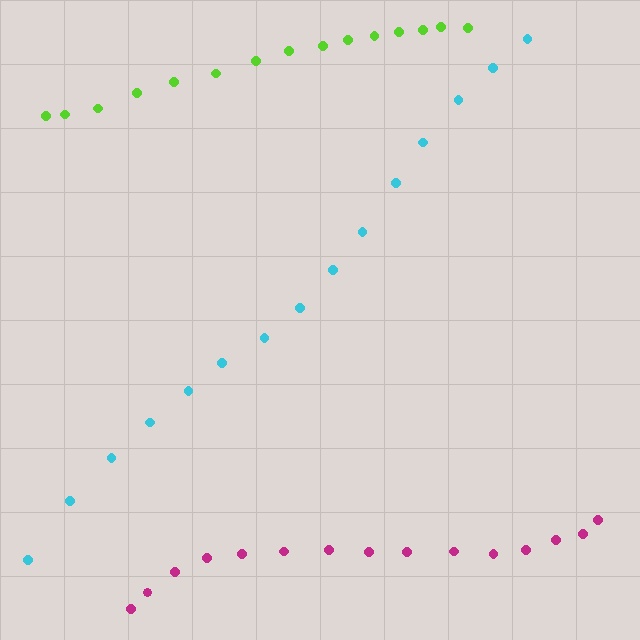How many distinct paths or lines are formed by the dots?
There are 3 distinct paths.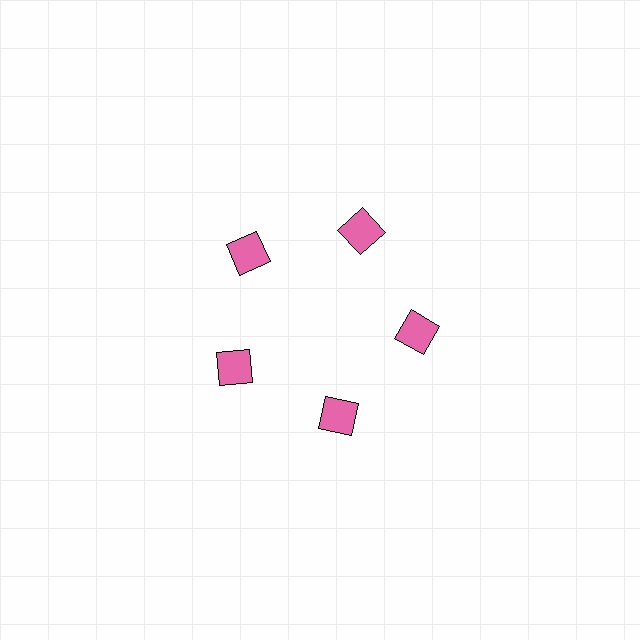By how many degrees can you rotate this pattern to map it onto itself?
The pattern maps onto itself every 72 degrees of rotation.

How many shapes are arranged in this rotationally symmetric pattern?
There are 5 shapes, arranged in 5 groups of 1.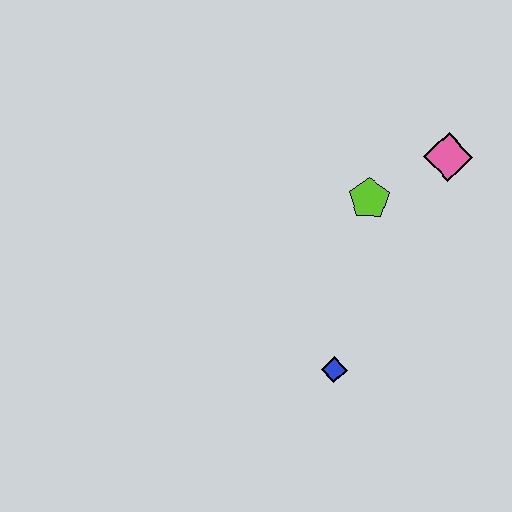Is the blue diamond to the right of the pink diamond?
No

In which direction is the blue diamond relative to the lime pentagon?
The blue diamond is below the lime pentagon.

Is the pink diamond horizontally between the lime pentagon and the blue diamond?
No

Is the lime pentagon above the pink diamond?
No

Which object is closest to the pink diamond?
The lime pentagon is closest to the pink diamond.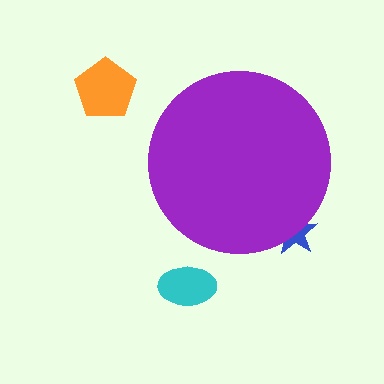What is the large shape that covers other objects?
A purple circle.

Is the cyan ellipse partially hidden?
No, the cyan ellipse is fully visible.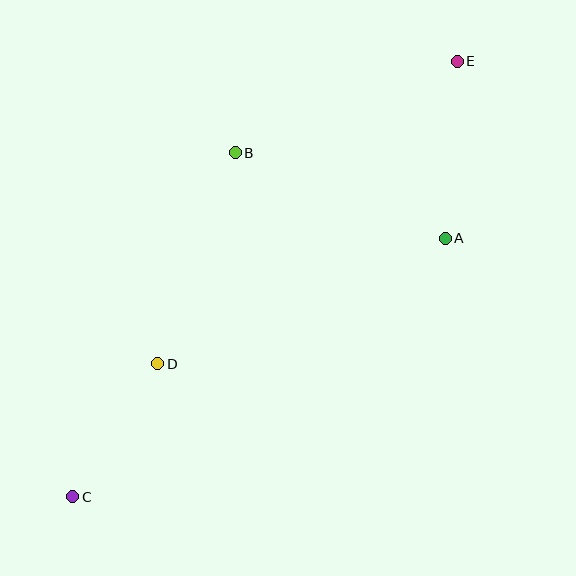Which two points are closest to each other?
Points C and D are closest to each other.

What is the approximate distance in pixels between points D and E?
The distance between D and E is approximately 426 pixels.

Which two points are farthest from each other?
Points C and E are farthest from each other.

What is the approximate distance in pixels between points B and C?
The distance between B and C is approximately 381 pixels.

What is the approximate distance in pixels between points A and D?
The distance between A and D is approximately 314 pixels.